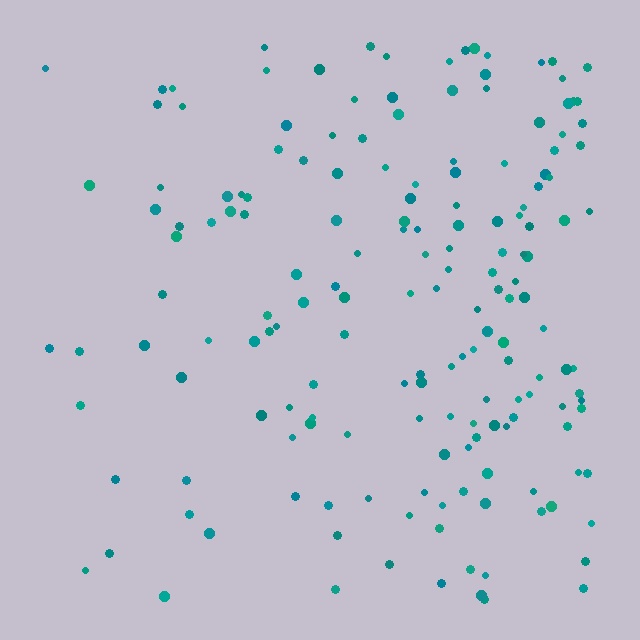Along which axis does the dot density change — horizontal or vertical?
Horizontal.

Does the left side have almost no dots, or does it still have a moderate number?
Still a moderate number, just noticeably fewer than the right.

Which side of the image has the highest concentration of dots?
The right.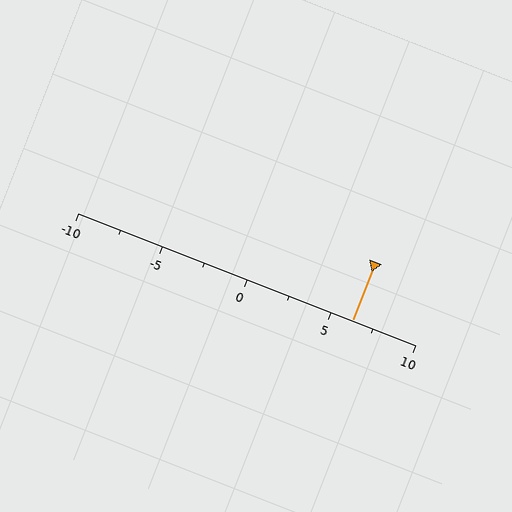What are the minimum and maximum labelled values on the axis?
The axis runs from -10 to 10.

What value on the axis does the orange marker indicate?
The marker indicates approximately 6.2.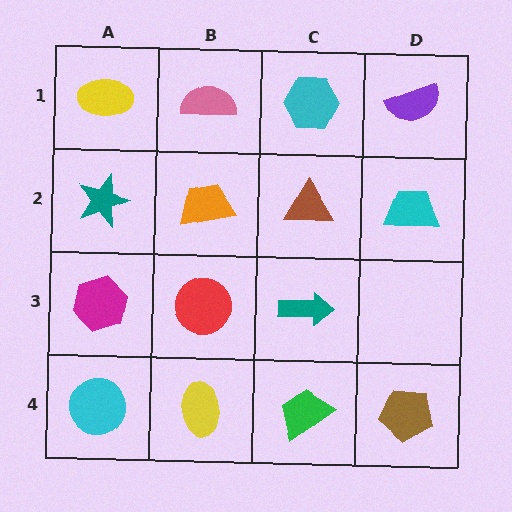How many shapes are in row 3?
3 shapes.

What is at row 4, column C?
A green trapezoid.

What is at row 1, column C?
A cyan hexagon.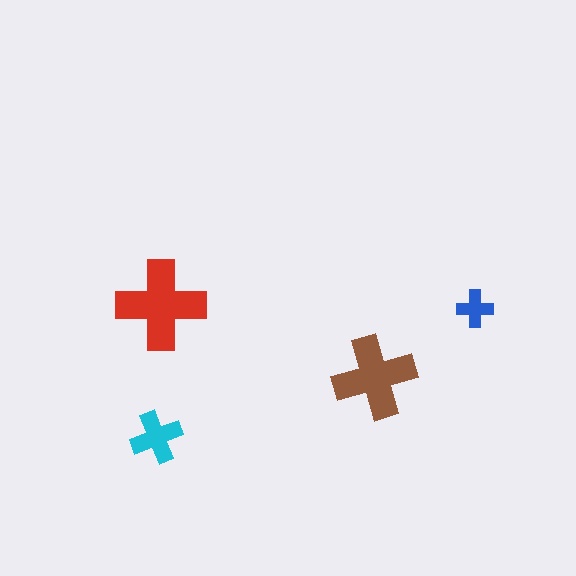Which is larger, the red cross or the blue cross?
The red one.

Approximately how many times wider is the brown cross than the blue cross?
About 2 times wider.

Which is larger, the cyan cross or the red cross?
The red one.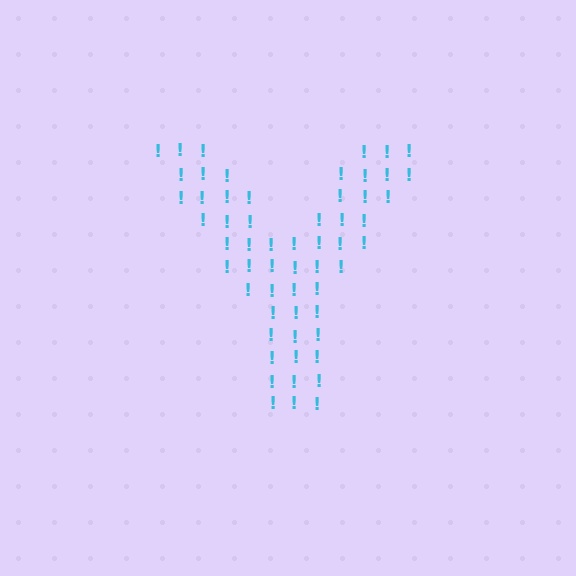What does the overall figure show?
The overall figure shows the letter Y.